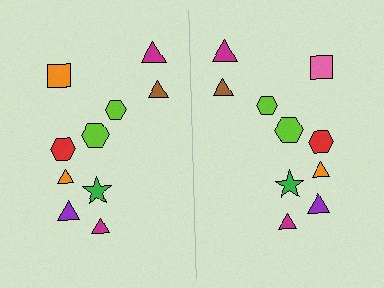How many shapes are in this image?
There are 20 shapes in this image.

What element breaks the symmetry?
The pink square on the right side breaks the symmetry — its mirror counterpart is orange.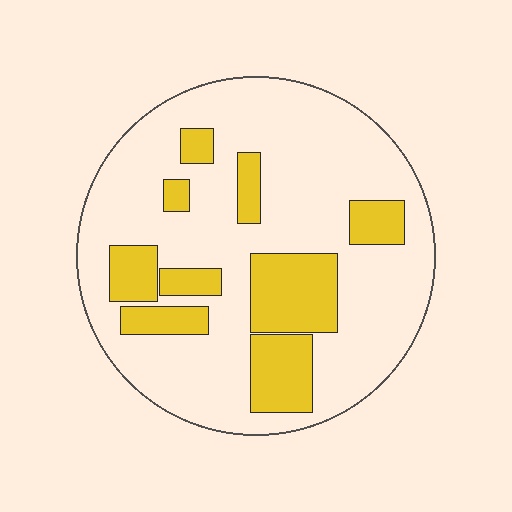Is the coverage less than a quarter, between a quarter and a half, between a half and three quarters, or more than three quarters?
Between a quarter and a half.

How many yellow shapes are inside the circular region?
9.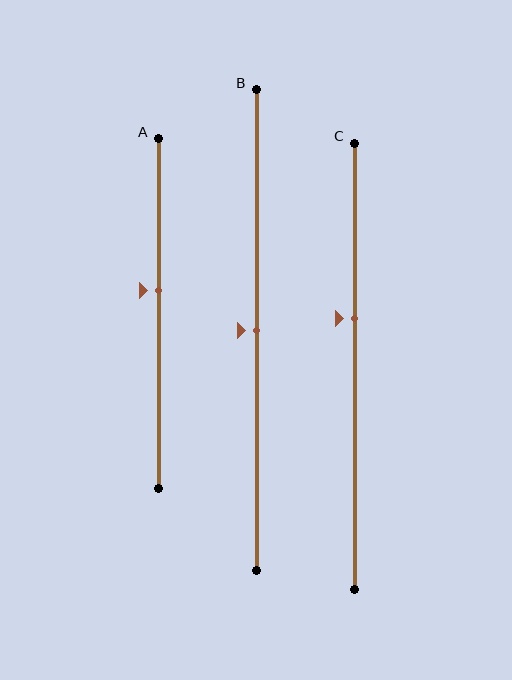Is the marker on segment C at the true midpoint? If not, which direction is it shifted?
No, the marker on segment C is shifted upward by about 11% of the segment length.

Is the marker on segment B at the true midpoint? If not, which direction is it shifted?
Yes, the marker on segment B is at the true midpoint.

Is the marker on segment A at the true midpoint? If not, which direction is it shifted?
No, the marker on segment A is shifted upward by about 7% of the segment length.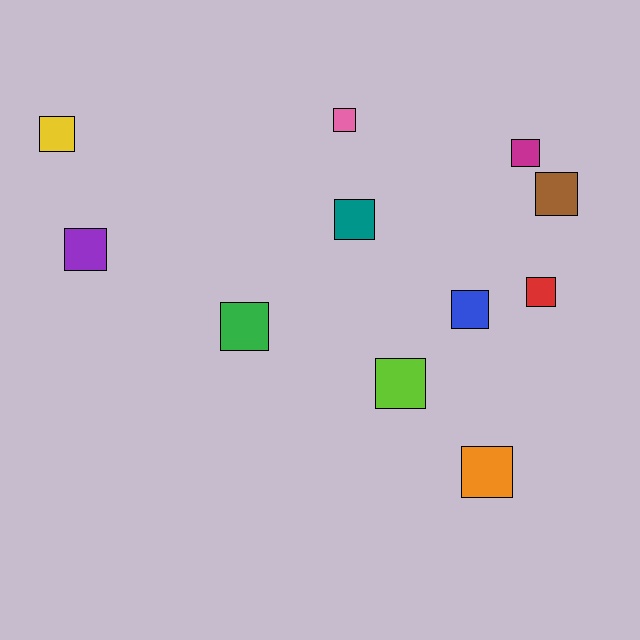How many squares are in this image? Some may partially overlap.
There are 11 squares.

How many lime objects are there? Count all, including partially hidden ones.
There is 1 lime object.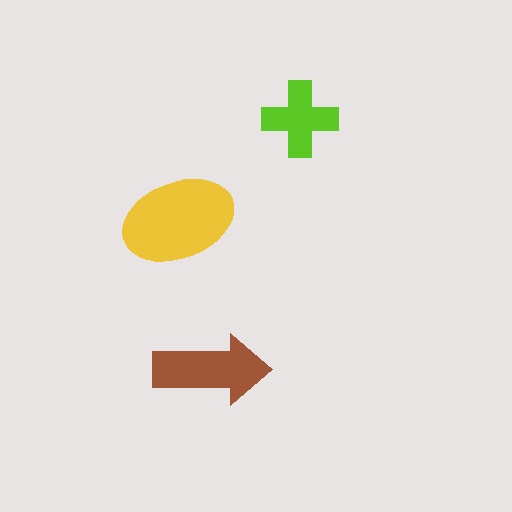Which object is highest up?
The lime cross is topmost.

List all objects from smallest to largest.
The lime cross, the brown arrow, the yellow ellipse.